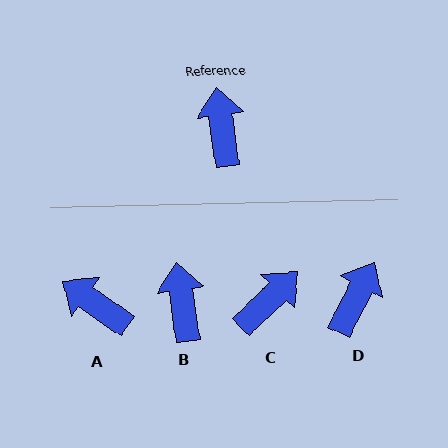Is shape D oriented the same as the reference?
No, it is off by about 36 degrees.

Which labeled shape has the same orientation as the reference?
B.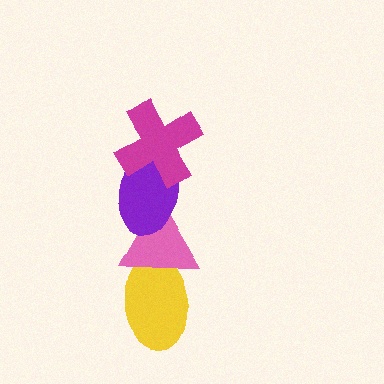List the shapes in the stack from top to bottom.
From top to bottom: the magenta cross, the purple ellipse, the pink triangle, the yellow ellipse.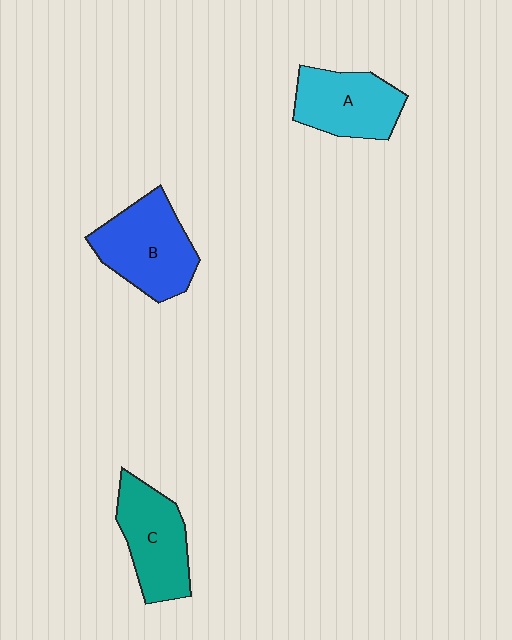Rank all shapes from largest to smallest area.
From largest to smallest: B (blue), C (teal), A (cyan).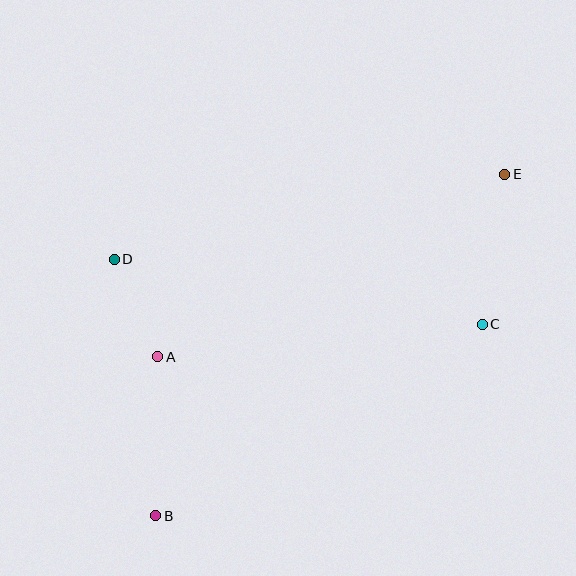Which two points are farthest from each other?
Points B and E are farthest from each other.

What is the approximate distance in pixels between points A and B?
The distance between A and B is approximately 159 pixels.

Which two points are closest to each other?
Points A and D are closest to each other.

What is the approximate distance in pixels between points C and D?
The distance between C and D is approximately 374 pixels.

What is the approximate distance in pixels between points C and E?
The distance between C and E is approximately 152 pixels.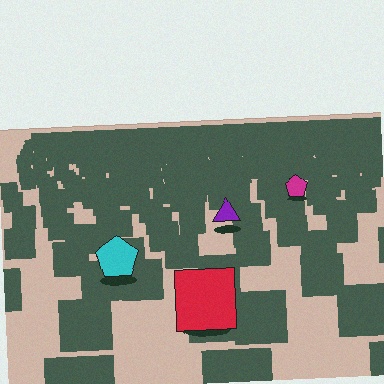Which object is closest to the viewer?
The red square is closest. The texture marks near it are larger and more spread out.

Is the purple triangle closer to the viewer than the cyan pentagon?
No. The cyan pentagon is closer — you can tell from the texture gradient: the ground texture is coarser near it.